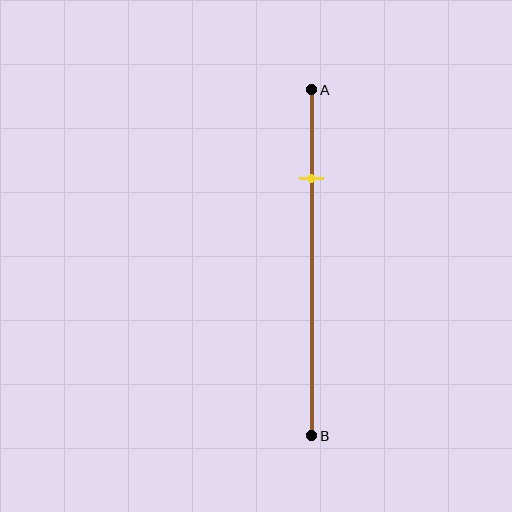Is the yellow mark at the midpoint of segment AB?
No, the mark is at about 25% from A, not at the 50% midpoint.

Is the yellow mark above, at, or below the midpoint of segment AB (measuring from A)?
The yellow mark is above the midpoint of segment AB.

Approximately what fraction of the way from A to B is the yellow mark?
The yellow mark is approximately 25% of the way from A to B.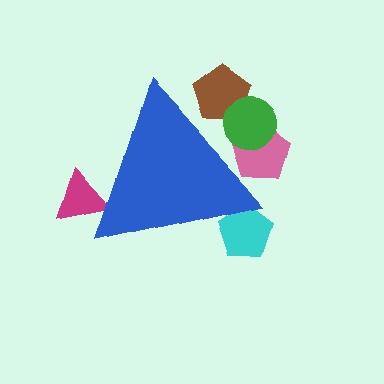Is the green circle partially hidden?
Yes, the green circle is partially hidden behind the blue triangle.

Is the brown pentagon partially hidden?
Yes, the brown pentagon is partially hidden behind the blue triangle.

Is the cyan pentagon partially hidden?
Yes, the cyan pentagon is partially hidden behind the blue triangle.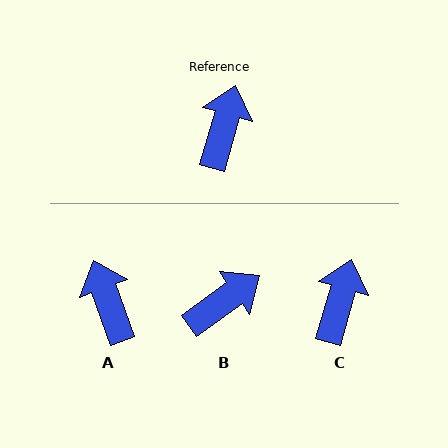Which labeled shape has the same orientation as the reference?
C.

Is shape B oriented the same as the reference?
No, it is off by about 39 degrees.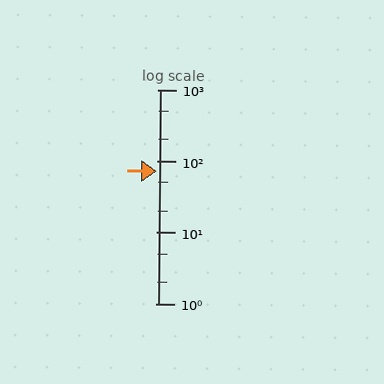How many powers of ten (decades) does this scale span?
The scale spans 3 decades, from 1 to 1000.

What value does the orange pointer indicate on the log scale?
The pointer indicates approximately 71.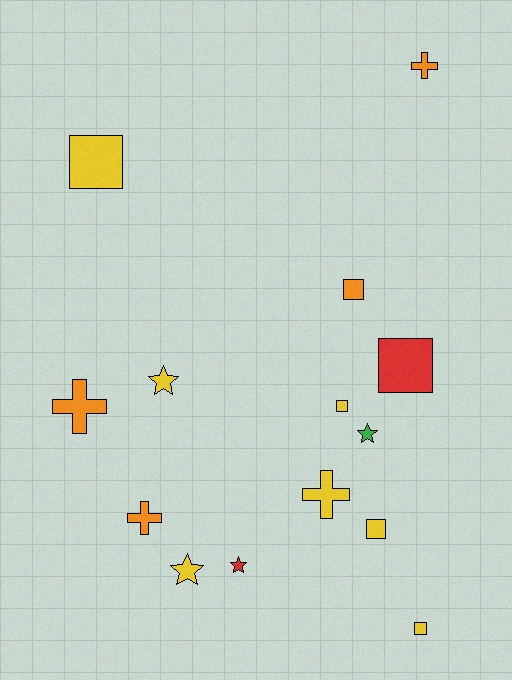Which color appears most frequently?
Yellow, with 7 objects.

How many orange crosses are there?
There are 3 orange crosses.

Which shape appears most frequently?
Square, with 6 objects.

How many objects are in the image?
There are 14 objects.